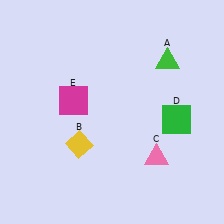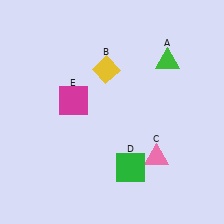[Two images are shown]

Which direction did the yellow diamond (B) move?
The yellow diamond (B) moved up.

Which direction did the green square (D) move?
The green square (D) moved down.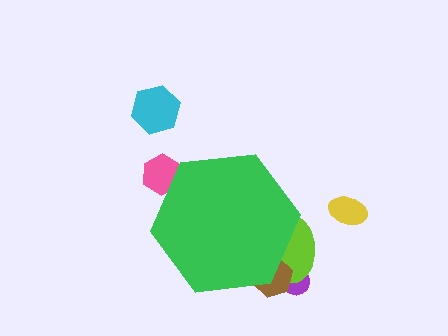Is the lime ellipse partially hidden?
Yes, the lime ellipse is partially hidden behind the green hexagon.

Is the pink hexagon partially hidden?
Yes, the pink hexagon is partially hidden behind the green hexagon.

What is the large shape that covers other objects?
A green hexagon.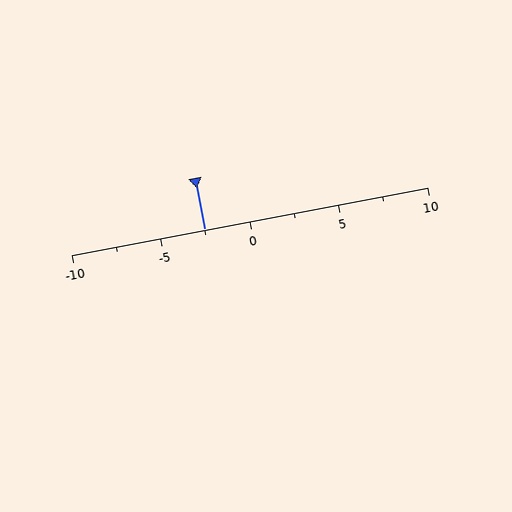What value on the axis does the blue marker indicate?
The marker indicates approximately -2.5.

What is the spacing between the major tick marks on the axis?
The major ticks are spaced 5 apart.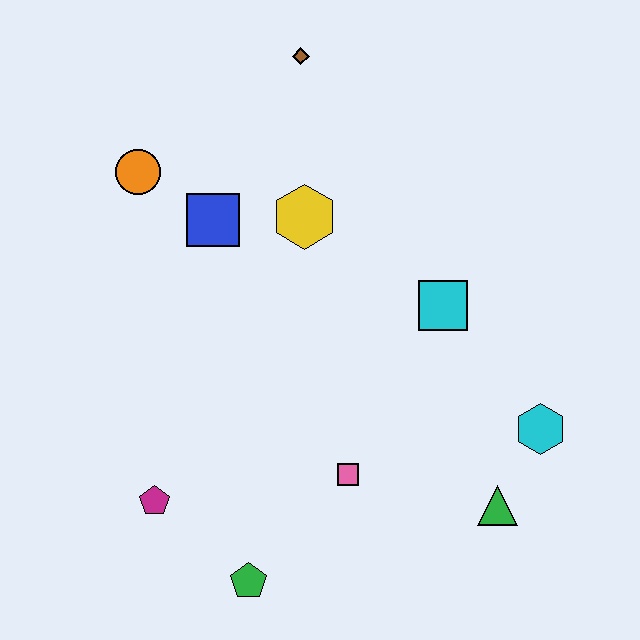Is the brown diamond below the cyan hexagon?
No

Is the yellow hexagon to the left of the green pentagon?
No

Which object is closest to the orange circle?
The blue square is closest to the orange circle.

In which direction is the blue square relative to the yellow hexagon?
The blue square is to the left of the yellow hexagon.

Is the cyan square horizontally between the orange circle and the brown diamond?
No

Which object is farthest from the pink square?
The brown diamond is farthest from the pink square.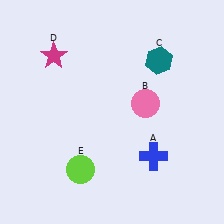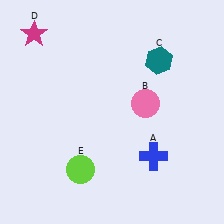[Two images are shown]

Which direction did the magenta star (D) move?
The magenta star (D) moved up.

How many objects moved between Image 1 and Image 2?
1 object moved between the two images.